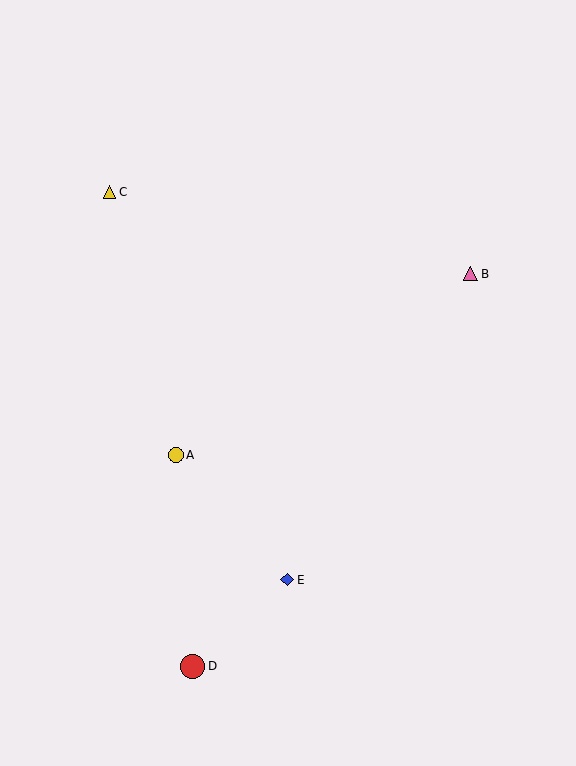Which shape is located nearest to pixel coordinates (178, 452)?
The yellow circle (labeled A) at (176, 455) is nearest to that location.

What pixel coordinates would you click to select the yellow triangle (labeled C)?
Click at (110, 192) to select the yellow triangle C.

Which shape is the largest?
The red circle (labeled D) is the largest.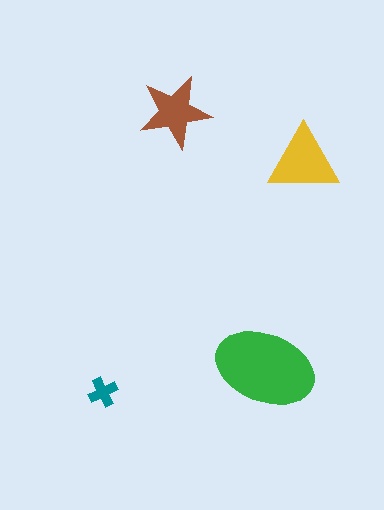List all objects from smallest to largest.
The teal cross, the brown star, the yellow triangle, the green ellipse.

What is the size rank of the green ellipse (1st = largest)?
1st.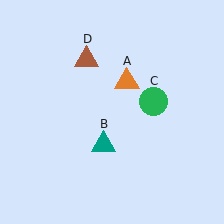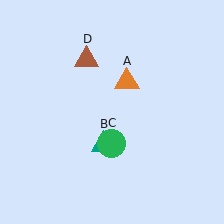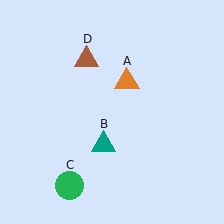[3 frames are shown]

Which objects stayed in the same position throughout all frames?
Orange triangle (object A) and teal triangle (object B) and brown triangle (object D) remained stationary.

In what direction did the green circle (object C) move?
The green circle (object C) moved down and to the left.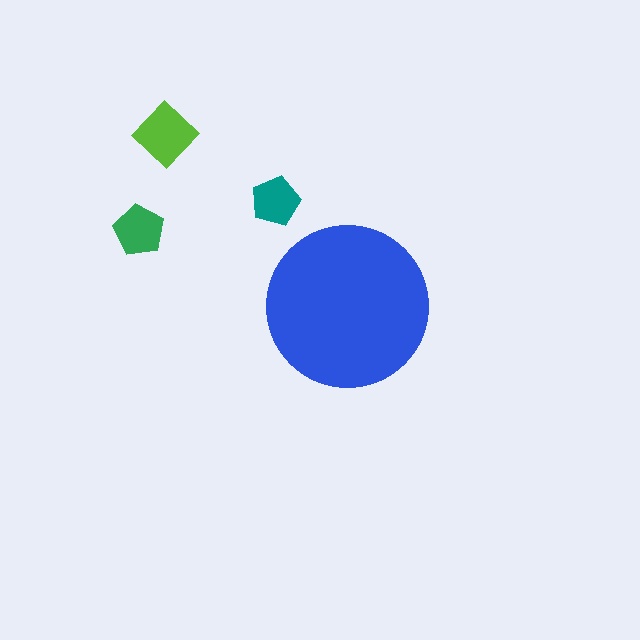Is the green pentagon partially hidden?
No, the green pentagon is fully visible.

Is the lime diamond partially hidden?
No, the lime diamond is fully visible.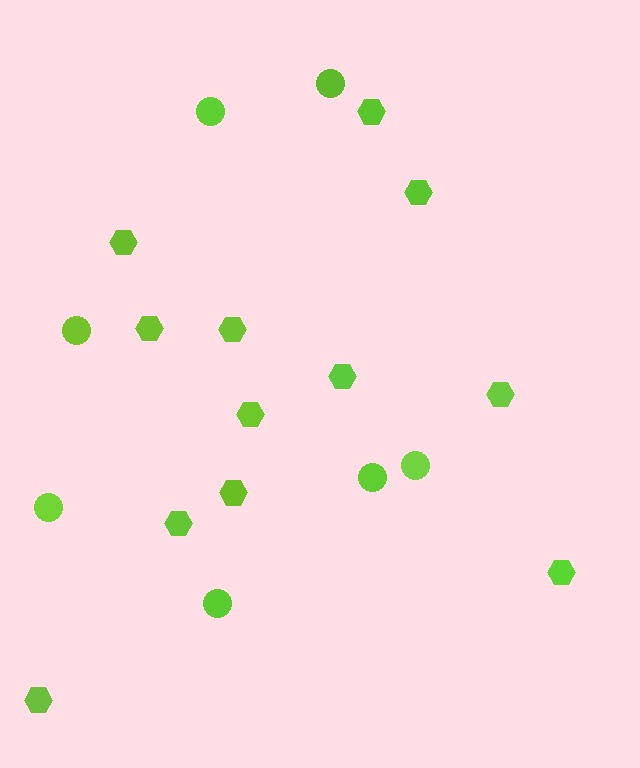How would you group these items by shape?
There are 2 groups: one group of hexagons (12) and one group of circles (7).